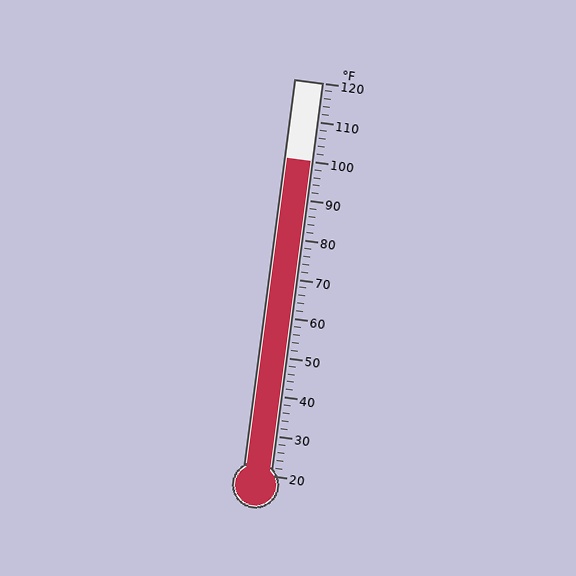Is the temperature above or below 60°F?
The temperature is above 60°F.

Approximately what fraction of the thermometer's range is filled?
The thermometer is filled to approximately 80% of its range.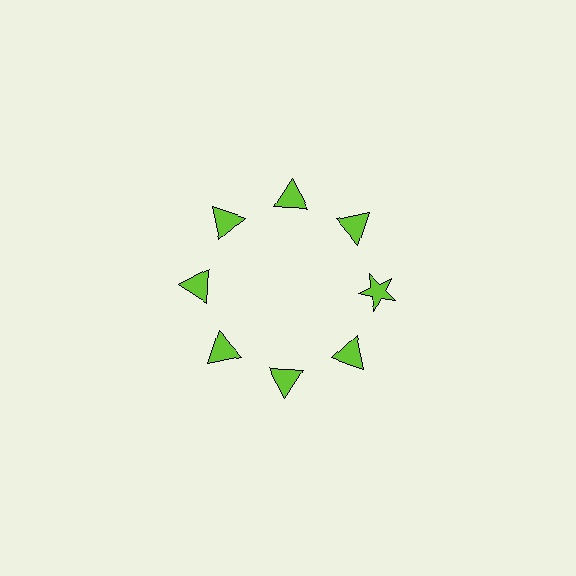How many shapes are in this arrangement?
There are 8 shapes arranged in a ring pattern.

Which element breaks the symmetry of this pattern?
The lime star at roughly the 3 o'clock position breaks the symmetry. All other shapes are lime triangles.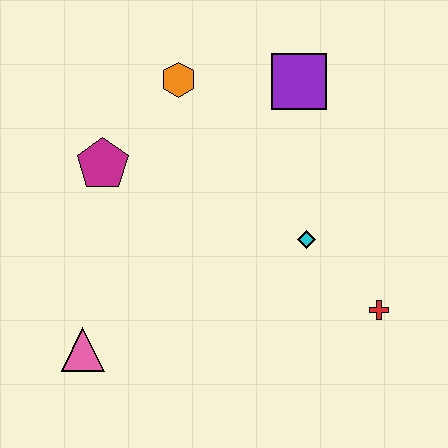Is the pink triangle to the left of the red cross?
Yes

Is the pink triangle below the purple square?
Yes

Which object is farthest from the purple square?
The pink triangle is farthest from the purple square.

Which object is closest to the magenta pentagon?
The orange hexagon is closest to the magenta pentagon.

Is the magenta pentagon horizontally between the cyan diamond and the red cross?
No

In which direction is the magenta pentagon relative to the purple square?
The magenta pentagon is to the left of the purple square.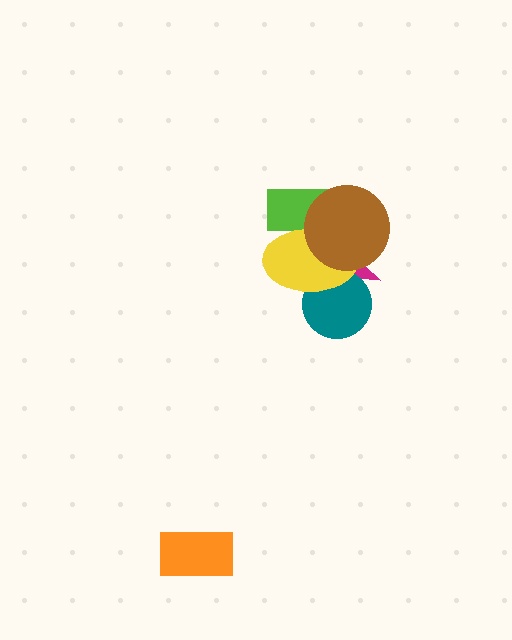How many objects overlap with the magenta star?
3 objects overlap with the magenta star.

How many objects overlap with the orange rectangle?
0 objects overlap with the orange rectangle.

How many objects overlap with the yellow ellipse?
4 objects overlap with the yellow ellipse.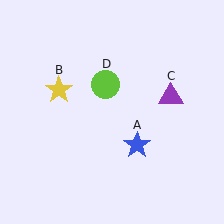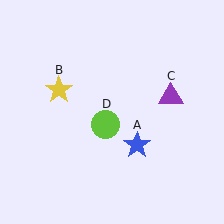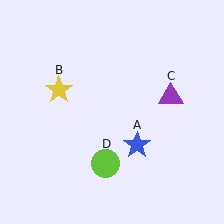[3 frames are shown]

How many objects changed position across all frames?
1 object changed position: lime circle (object D).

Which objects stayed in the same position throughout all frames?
Blue star (object A) and yellow star (object B) and purple triangle (object C) remained stationary.